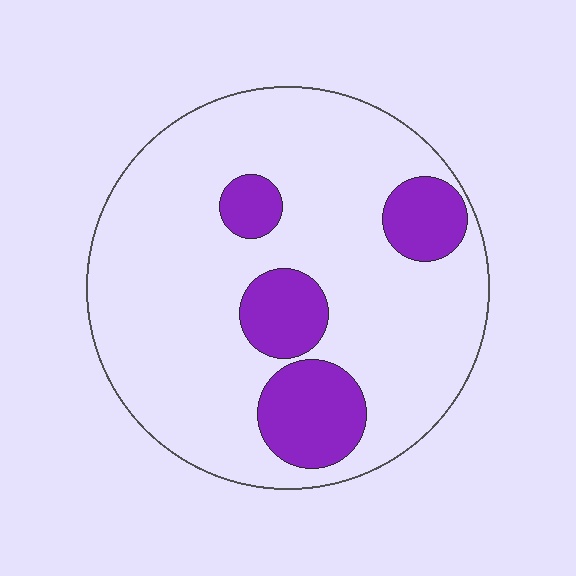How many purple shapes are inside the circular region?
4.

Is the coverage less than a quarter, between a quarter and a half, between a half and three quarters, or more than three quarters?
Less than a quarter.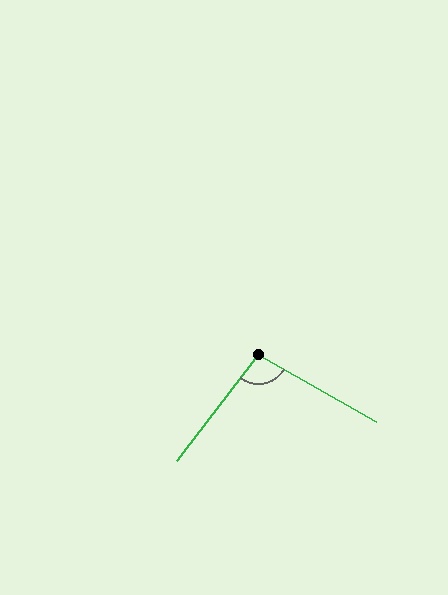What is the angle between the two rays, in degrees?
Approximately 98 degrees.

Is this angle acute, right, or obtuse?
It is obtuse.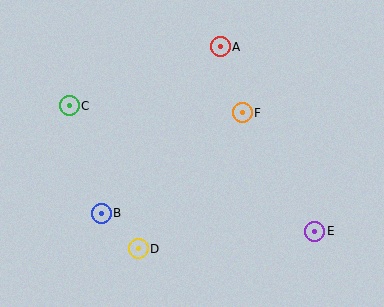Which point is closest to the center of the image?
Point F at (242, 113) is closest to the center.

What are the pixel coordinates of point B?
Point B is at (101, 213).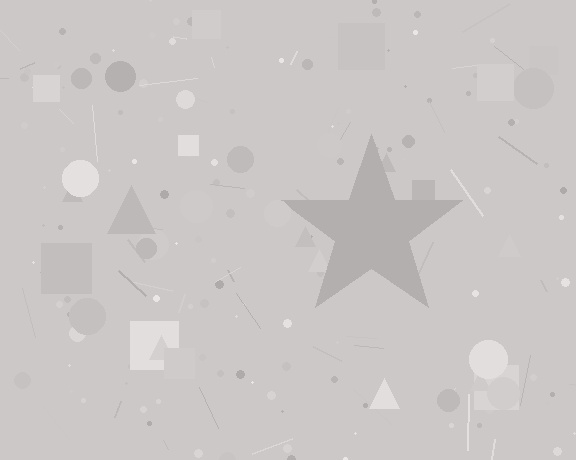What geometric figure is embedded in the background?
A star is embedded in the background.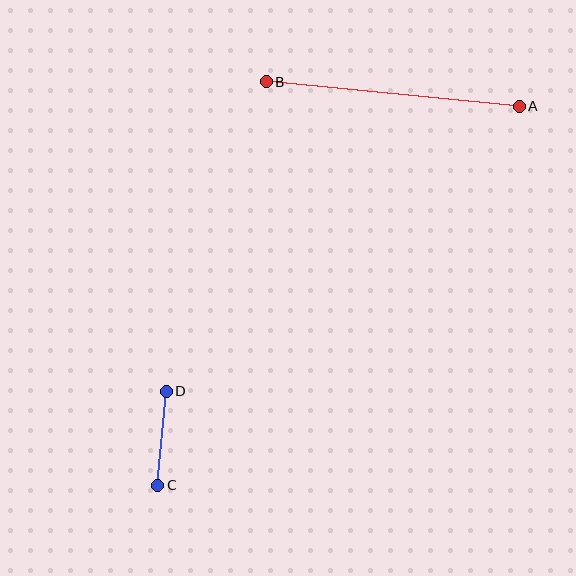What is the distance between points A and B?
The distance is approximately 254 pixels.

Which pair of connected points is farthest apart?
Points A and B are farthest apart.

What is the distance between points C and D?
The distance is approximately 95 pixels.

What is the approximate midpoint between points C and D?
The midpoint is at approximately (162, 438) pixels.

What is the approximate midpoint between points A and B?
The midpoint is at approximately (393, 94) pixels.